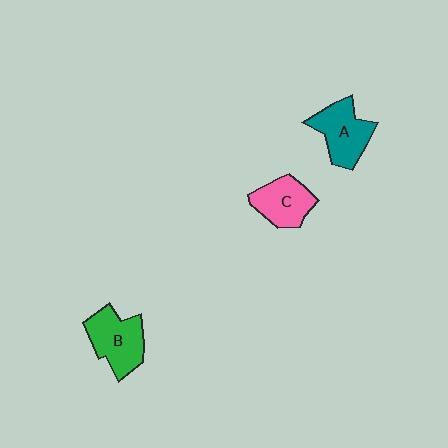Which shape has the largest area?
Shape B (green).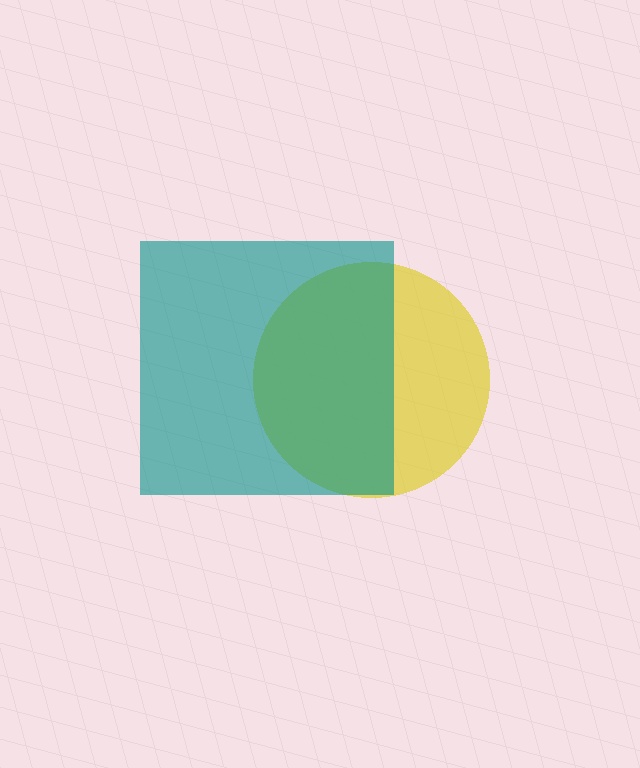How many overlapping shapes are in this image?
There are 2 overlapping shapes in the image.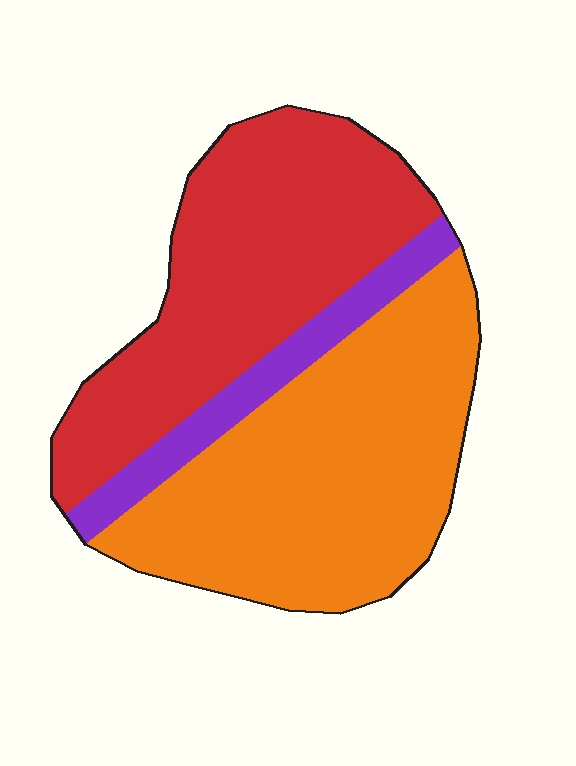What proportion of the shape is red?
Red takes up about two fifths (2/5) of the shape.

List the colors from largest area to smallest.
From largest to smallest: orange, red, purple.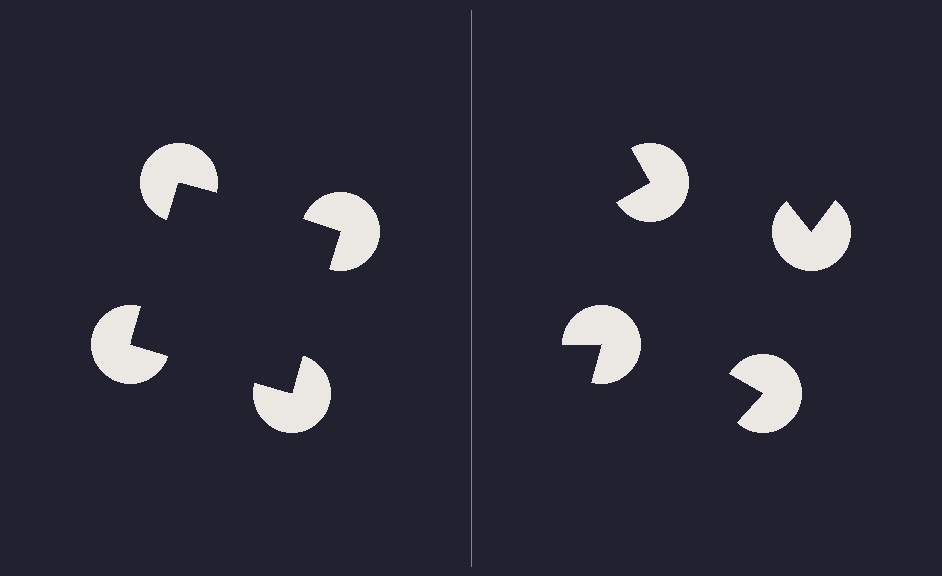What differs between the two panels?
The pac-man discs are positioned identically on both sides; only the wedge orientations differ. On the left they align to a square; on the right they are misaligned.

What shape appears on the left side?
An illusory square.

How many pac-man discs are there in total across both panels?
8 — 4 on each side.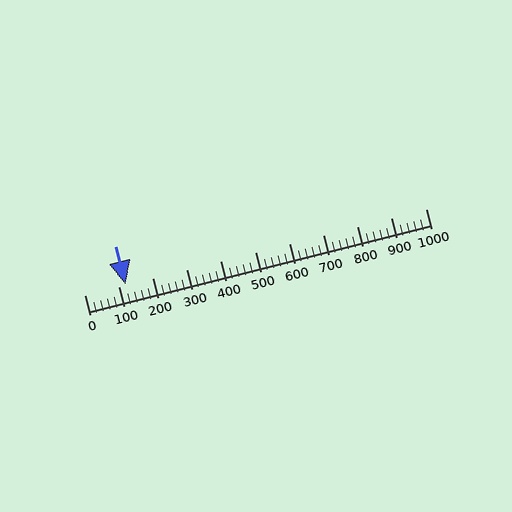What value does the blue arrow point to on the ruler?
The blue arrow points to approximately 120.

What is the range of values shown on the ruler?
The ruler shows values from 0 to 1000.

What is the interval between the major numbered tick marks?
The major tick marks are spaced 100 units apart.